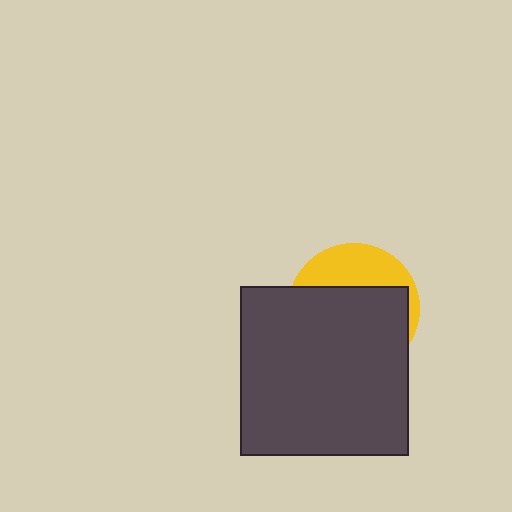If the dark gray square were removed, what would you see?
You would see the complete yellow circle.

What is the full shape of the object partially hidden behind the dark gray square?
The partially hidden object is a yellow circle.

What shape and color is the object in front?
The object in front is a dark gray square.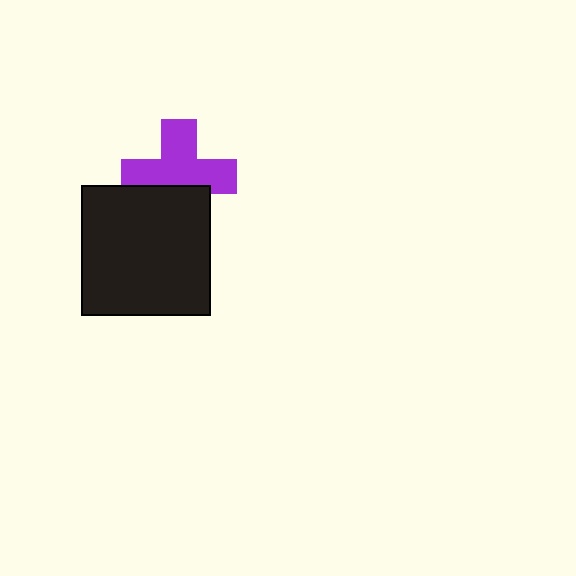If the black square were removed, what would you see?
You would see the complete purple cross.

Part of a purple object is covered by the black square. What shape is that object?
It is a cross.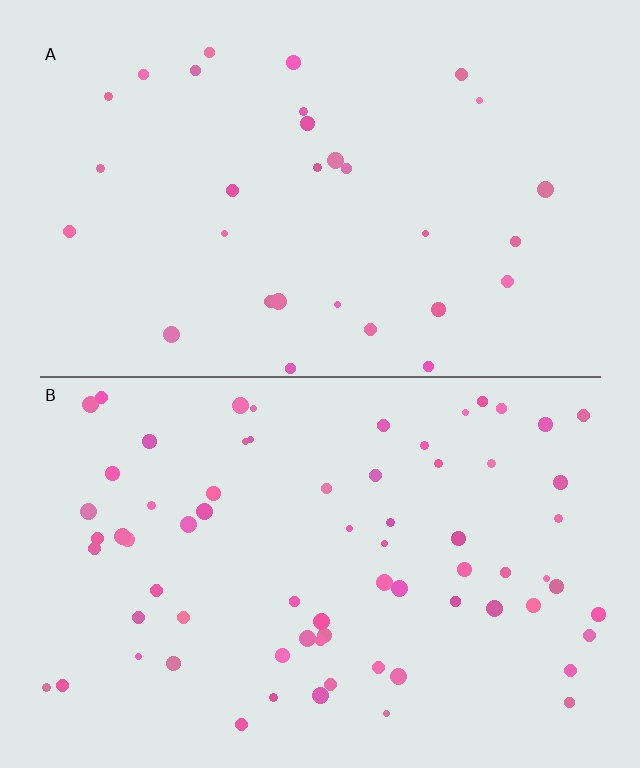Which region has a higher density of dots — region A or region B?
B (the bottom).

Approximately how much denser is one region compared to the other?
Approximately 2.3× — region B over region A.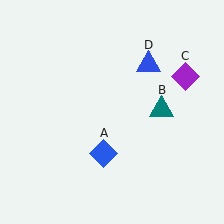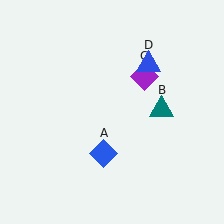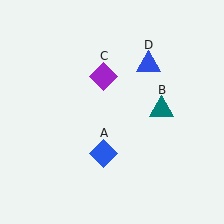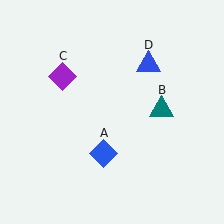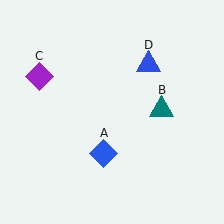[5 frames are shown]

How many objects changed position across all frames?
1 object changed position: purple diamond (object C).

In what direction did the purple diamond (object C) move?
The purple diamond (object C) moved left.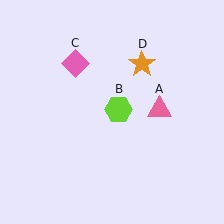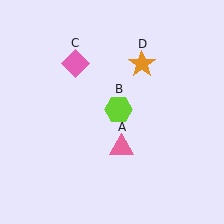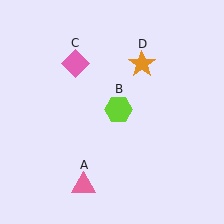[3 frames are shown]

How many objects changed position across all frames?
1 object changed position: pink triangle (object A).